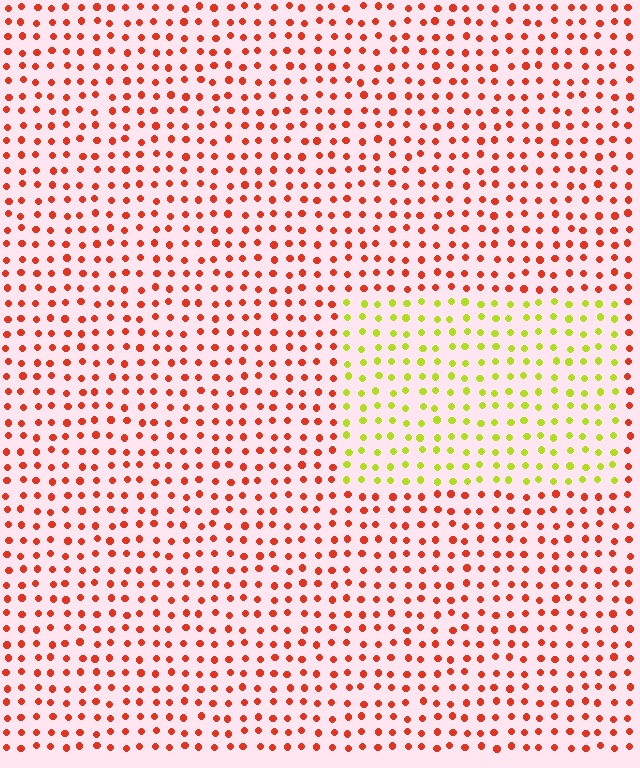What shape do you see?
I see a rectangle.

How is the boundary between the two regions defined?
The boundary is defined purely by a slight shift in hue (about 69 degrees). Spacing, size, and orientation are identical on both sides.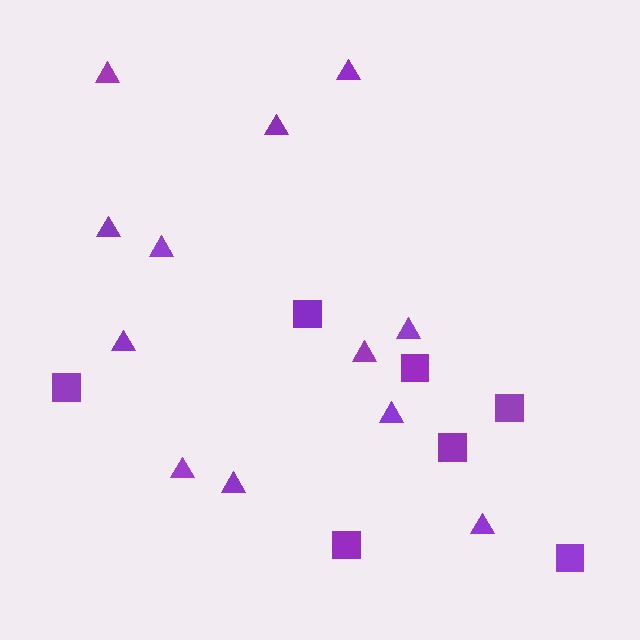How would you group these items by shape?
There are 2 groups: one group of triangles (12) and one group of squares (7).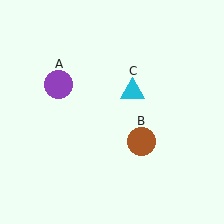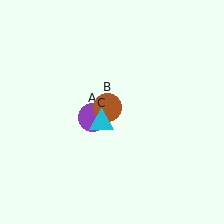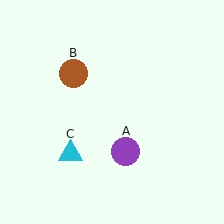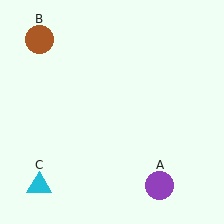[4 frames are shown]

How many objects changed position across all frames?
3 objects changed position: purple circle (object A), brown circle (object B), cyan triangle (object C).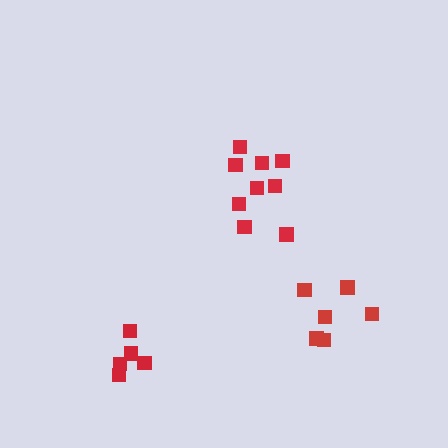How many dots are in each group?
Group 1: 6 dots, Group 2: 9 dots, Group 3: 5 dots (20 total).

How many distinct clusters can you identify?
There are 3 distinct clusters.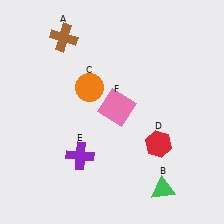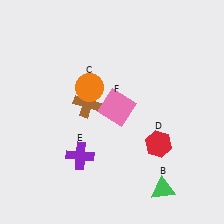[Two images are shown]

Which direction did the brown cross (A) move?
The brown cross (A) moved down.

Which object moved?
The brown cross (A) moved down.